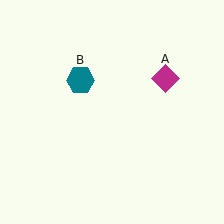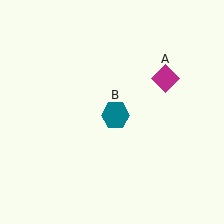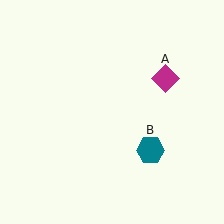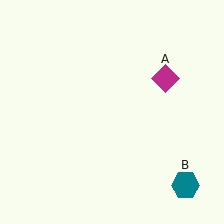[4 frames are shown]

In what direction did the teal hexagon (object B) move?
The teal hexagon (object B) moved down and to the right.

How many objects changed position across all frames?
1 object changed position: teal hexagon (object B).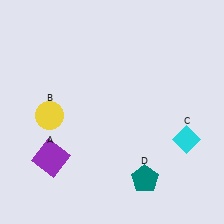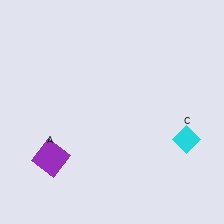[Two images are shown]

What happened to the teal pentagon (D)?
The teal pentagon (D) was removed in Image 2. It was in the bottom-right area of Image 1.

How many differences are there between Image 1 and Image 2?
There are 2 differences between the two images.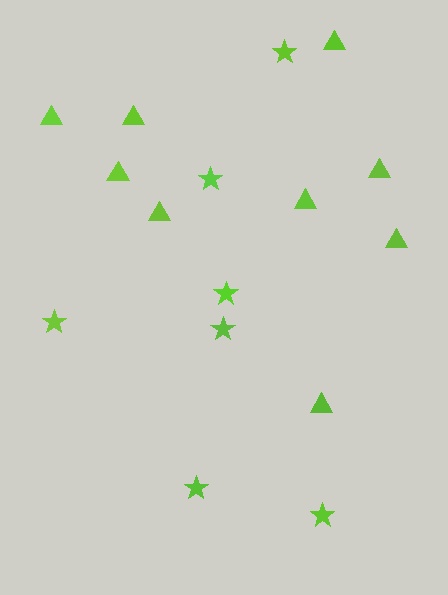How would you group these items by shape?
There are 2 groups: one group of triangles (9) and one group of stars (7).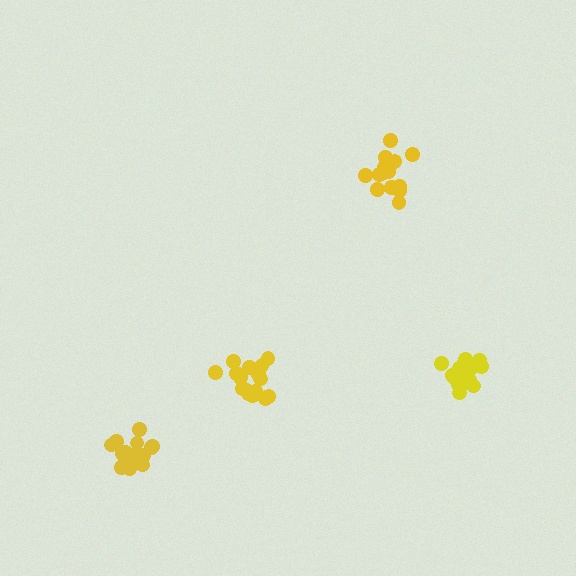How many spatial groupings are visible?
There are 4 spatial groupings.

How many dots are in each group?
Group 1: 21 dots, Group 2: 18 dots, Group 3: 15 dots, Group 4: 18 dots (72 total).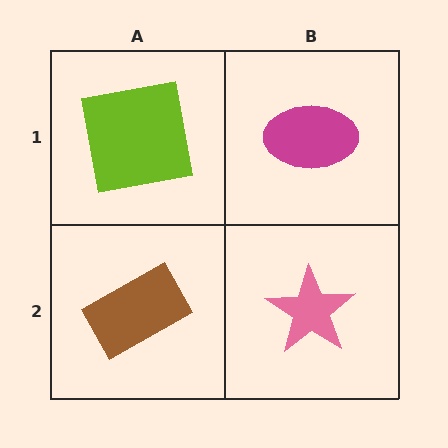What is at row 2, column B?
A pink star.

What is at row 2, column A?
A brown rectangle.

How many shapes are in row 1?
2 shapes.